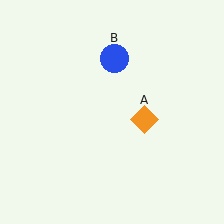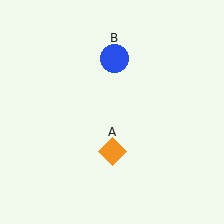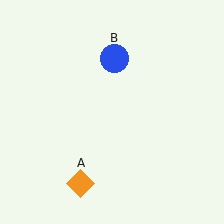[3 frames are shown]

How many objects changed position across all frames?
1 object changed position: orange diamond (object A).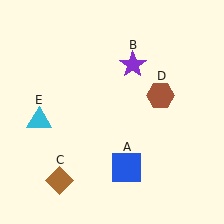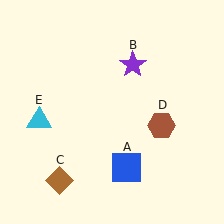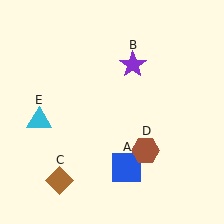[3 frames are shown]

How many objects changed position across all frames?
1 object changed position: brown hexagon (object D).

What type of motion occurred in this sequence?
The brown hexagon (object D) rotated clockwise around the center of the scene.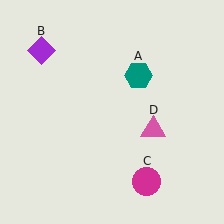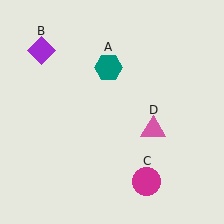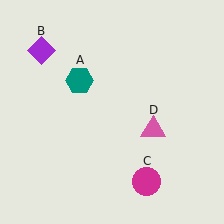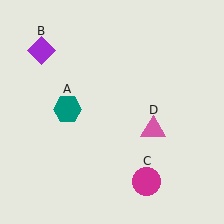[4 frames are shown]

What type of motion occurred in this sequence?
The teal hexagon (object A) rotated counterclockwise around the center of the scene.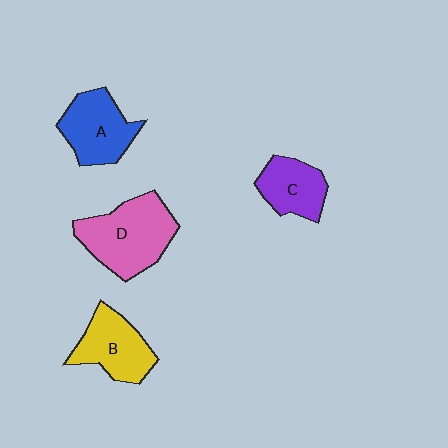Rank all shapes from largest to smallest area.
From largest to smallest: D (pink), A (blue), B (yellow), C (purple).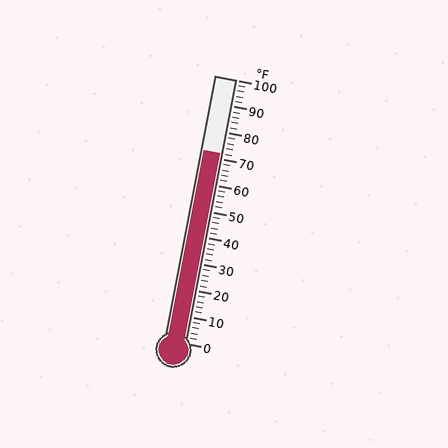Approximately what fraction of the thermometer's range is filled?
The thermometer is filled to approximately 70% of its range.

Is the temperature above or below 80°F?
The temperature is below 80°F.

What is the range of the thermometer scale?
The thermometer scale ranges from 0°F to 100°F.